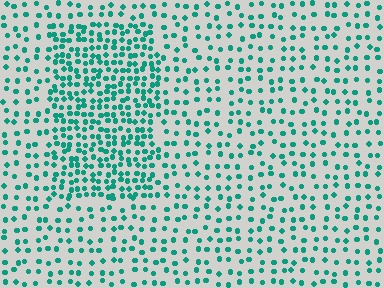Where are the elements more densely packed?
The elements are more densely packed inside the rectangle boundary.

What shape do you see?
I see a rectangle.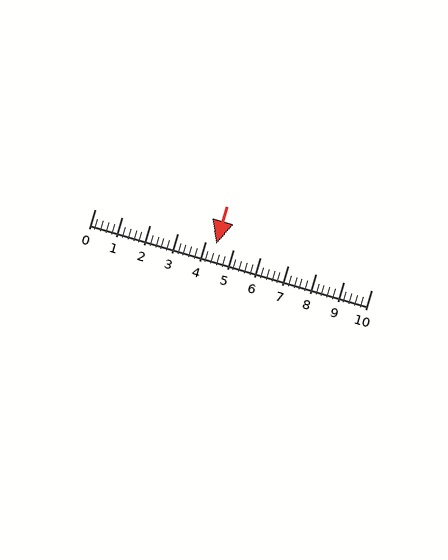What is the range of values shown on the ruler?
The ruler shows values from 0 to 10.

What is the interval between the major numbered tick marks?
The major tick marks are spaced 1 units apart.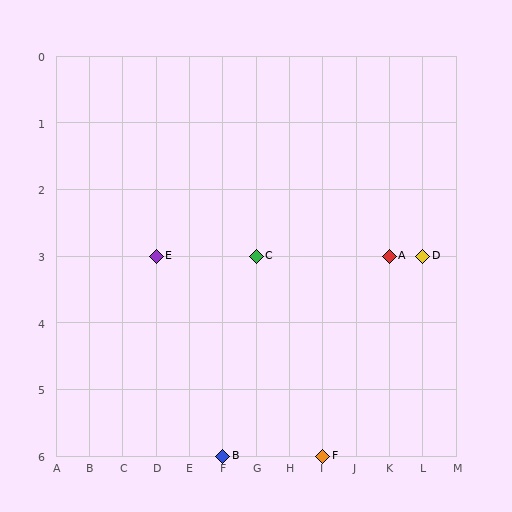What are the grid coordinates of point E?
Point E is at grid coordinates (D, 3).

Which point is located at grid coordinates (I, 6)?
Point F is at (I, 6).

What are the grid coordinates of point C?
Point C is at grid coordinates (G, 3).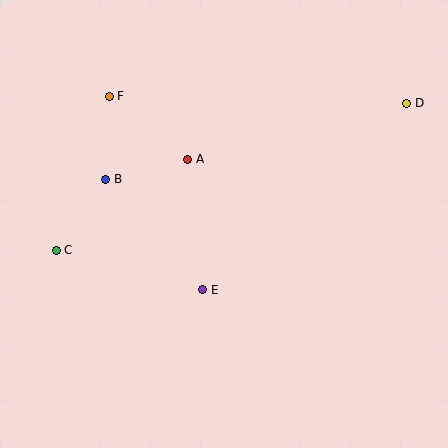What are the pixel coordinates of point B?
Point B is at (106, 179).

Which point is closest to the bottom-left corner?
Point C is closest to the bottom-left corner.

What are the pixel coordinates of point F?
Point F is at (109, 96).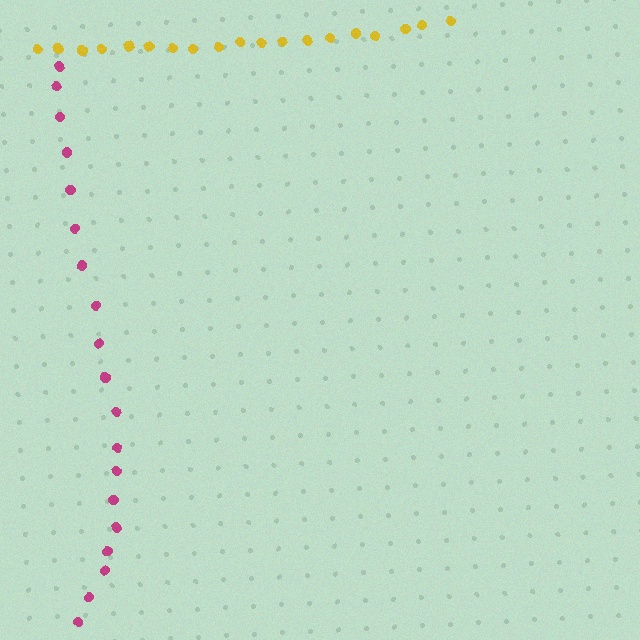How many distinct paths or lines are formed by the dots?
There are 2 distinct paths.